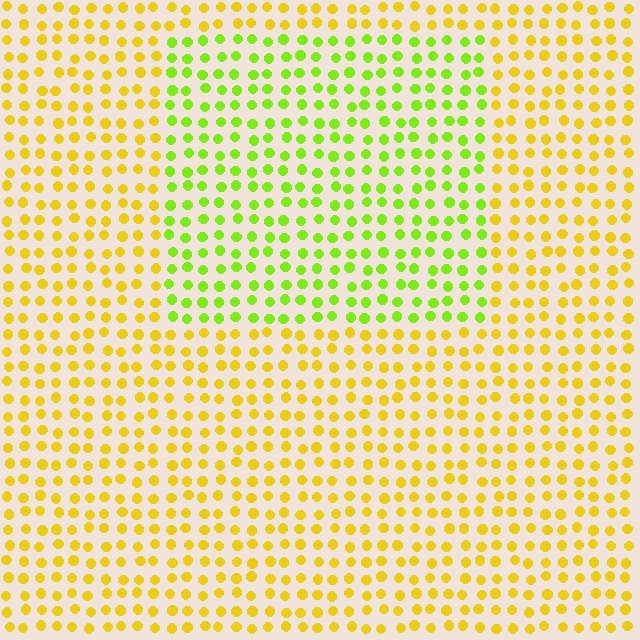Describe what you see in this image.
The image is filled with small yellow elements in a uniform arrangement. A rectangle-shaped region is visible where the elements are tinted to a slightly different hue, forming a subtle color boundary.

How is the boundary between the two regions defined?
The boundary is defined purely by a slight shift in hue (about 40 degrees). Spacing, size, and orientation are identical on both sides.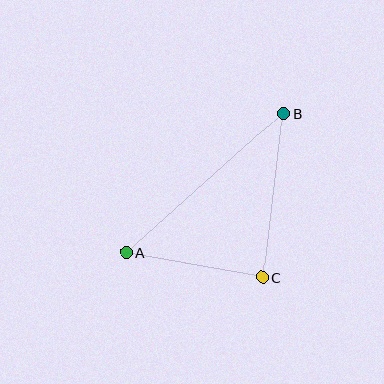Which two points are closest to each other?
Points A and C are closest to each other.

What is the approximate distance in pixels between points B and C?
The distance between B and C is approximately 165 pixels.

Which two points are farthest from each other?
Points A and B are farthest from each other.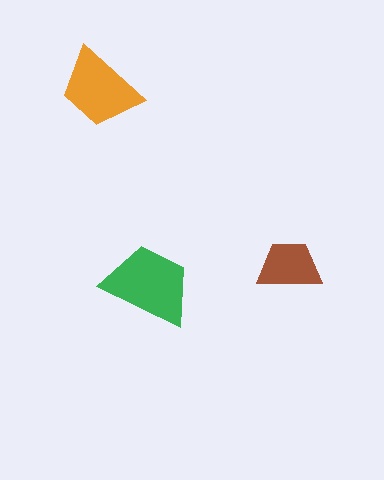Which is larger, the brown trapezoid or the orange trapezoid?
The orange one.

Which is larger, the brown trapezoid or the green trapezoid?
The green one.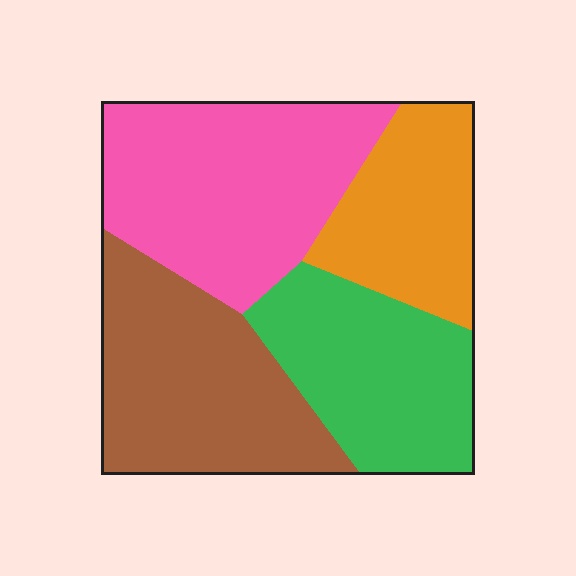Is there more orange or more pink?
Pink.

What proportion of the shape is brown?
Brown covers 27% of the shape.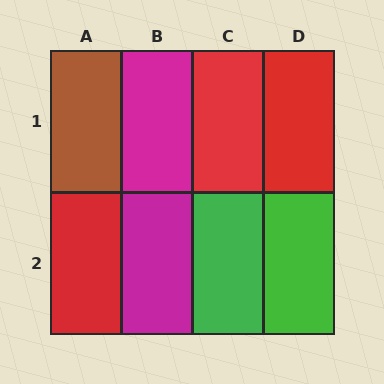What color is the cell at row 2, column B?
Magenta.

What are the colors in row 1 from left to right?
Brown, magenta, red, red.